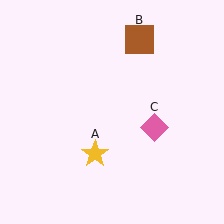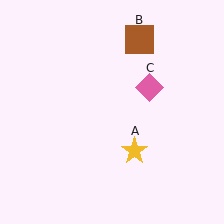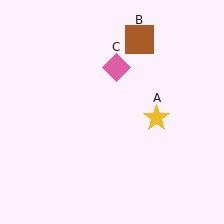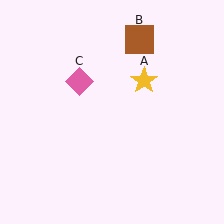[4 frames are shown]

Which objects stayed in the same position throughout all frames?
Brown square (object B) remained stationary.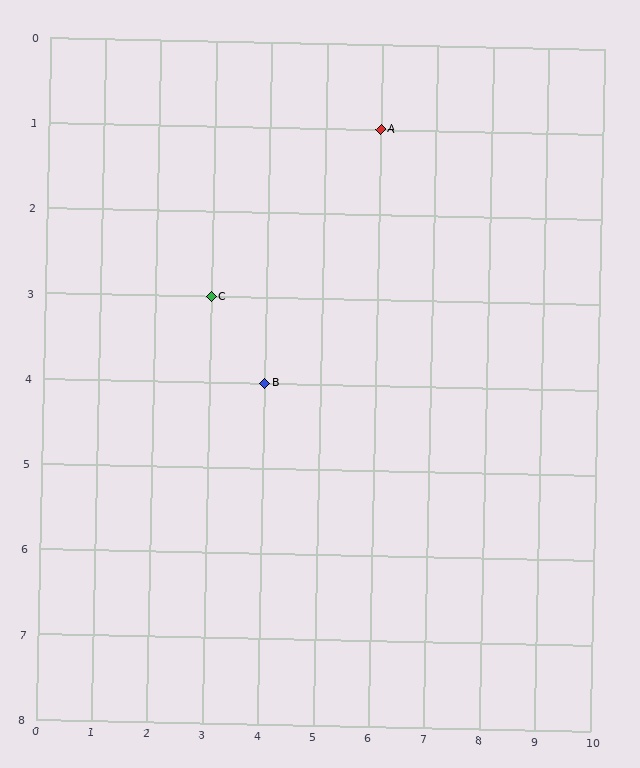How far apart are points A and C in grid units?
Points A and C are 3 columns and 2 rows apart (about 3.6 grid units diagonally).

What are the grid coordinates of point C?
Point C is at grid coordinates (3, 3).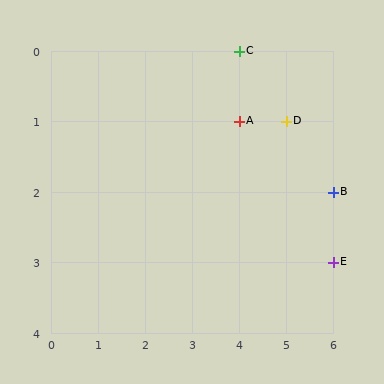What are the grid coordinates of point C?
Point C is at grid coordinates (4, 0).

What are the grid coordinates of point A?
Point A is at grid coordinates (4, 1).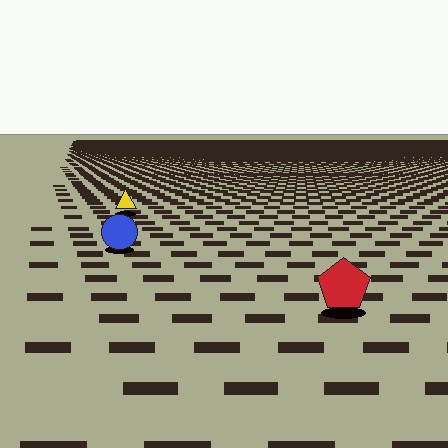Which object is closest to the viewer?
The red pentagon is closest. The texture marks near it are larger and more spread out.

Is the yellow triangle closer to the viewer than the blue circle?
No. The blue circle is closer — you can tell from the texture gradient: the ground texture is coarser near it.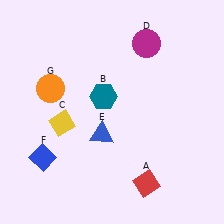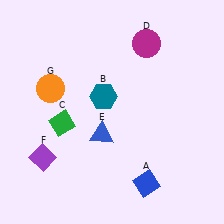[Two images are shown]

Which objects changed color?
A changed from red to blue. C changed from yellow to green. F changed from blue to purple.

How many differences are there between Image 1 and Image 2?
There are 3 differences between the two images.